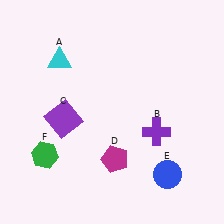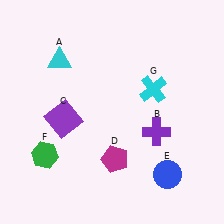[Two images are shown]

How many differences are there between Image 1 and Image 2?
There is 1 difference between the two images.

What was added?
A cyan cross (G) was added in Image 2.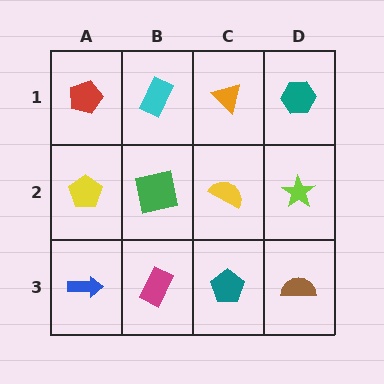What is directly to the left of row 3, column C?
A magenta rectangle.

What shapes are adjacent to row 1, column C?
A yellow semicircle (row 2, column C), a cyan rectangle (row 1, column B), a teal hexagon (row 1, column D).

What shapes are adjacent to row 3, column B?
A green square (row 2, column B), a blue arrow (row 3, column A), a teal pentagon (row 3, column C).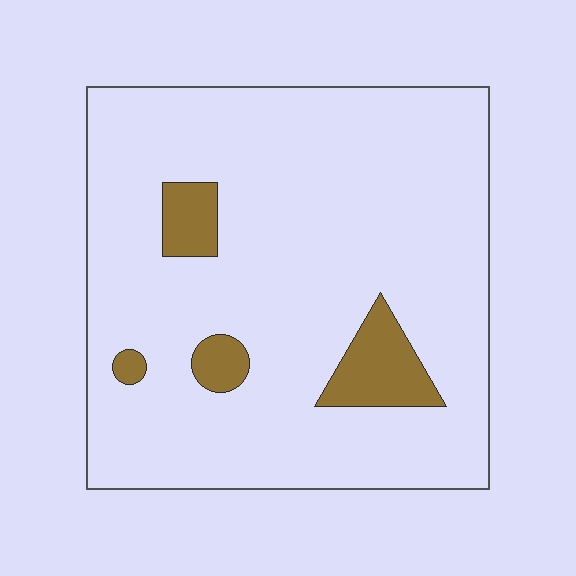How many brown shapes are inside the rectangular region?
4.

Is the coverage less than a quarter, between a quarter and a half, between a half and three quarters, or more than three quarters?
Less than a quarter.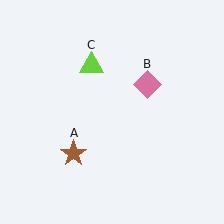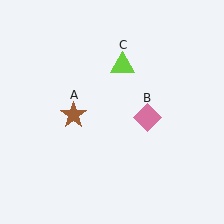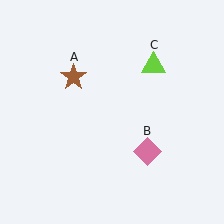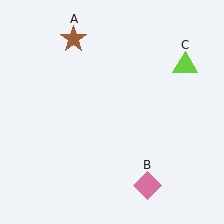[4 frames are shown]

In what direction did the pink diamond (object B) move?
The pink diamond (object B) moved down.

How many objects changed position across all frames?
3 objects changed position: brown star (object A), pink diamond (object B), lime triangle (object C).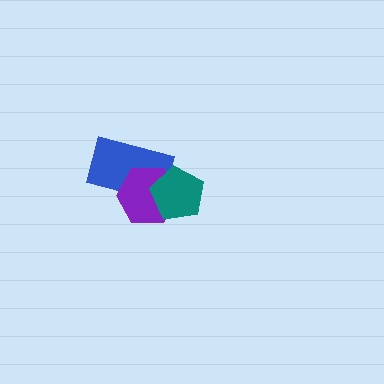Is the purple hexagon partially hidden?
Yes, it is partially covered by another shape.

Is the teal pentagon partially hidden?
No, no other shape covers it.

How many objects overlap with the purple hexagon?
2 objects overlap with the purple hexagon.